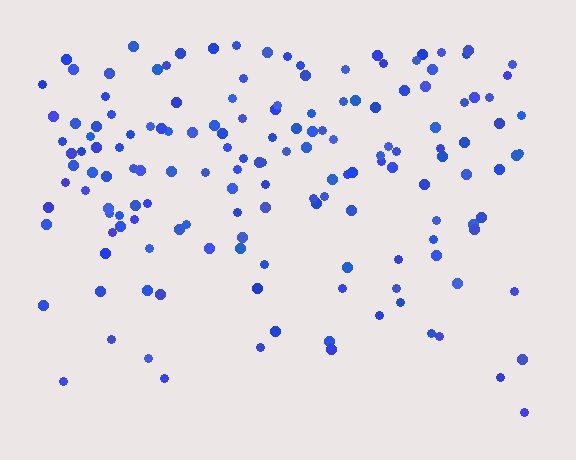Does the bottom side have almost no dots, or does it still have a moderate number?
Still a moderate number, just noticeably fewer than the top.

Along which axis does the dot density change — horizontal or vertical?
Vertical.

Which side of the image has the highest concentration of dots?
The top.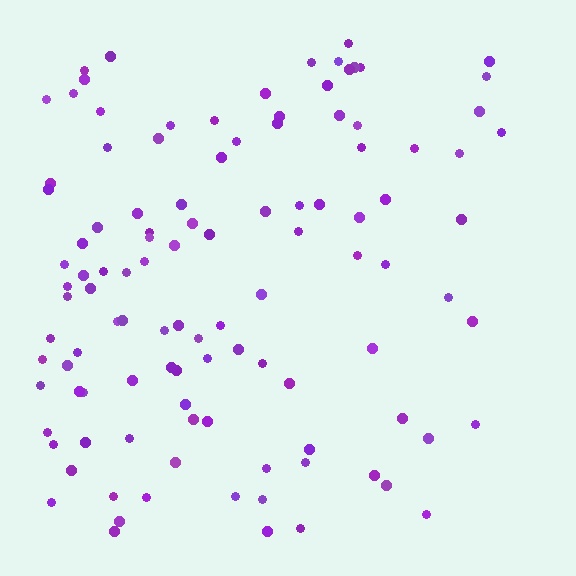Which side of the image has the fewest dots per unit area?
The right.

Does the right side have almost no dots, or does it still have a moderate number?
Still a moderate number, just noticeably fewer than the left.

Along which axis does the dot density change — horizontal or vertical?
Horizontal.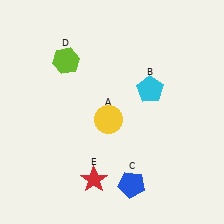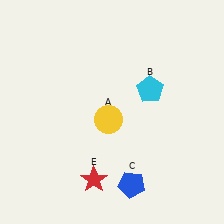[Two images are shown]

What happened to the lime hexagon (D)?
The lime hexagon (D) was removed in Image 2. It was in the top-left area of Image 1.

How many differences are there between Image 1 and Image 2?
There is 1 difference between the two images.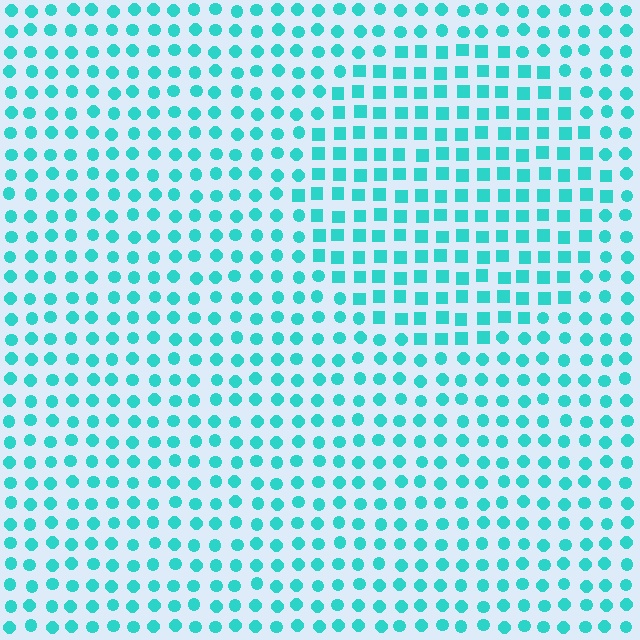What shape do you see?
I see a circle.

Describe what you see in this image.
The image is filled with small cyan elements arranged in a uniform grid. A circle-shaped region contains squares, while the surrounding area contains circles. The boundary is defined purely by the change in element shape.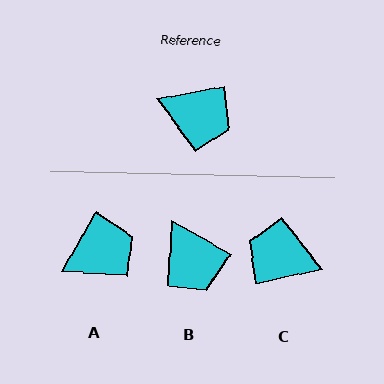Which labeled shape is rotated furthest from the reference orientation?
C, about 177 degrees away.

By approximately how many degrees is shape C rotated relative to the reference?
Approximately 177 degrees clockwise.